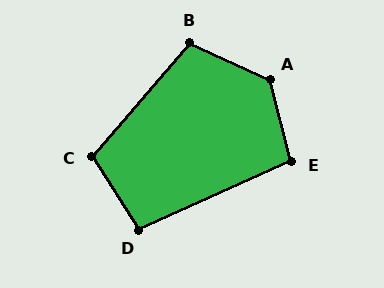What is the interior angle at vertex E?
Approximately 99 degrees (obtuse).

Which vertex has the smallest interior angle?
D, at approximately 99 degrees.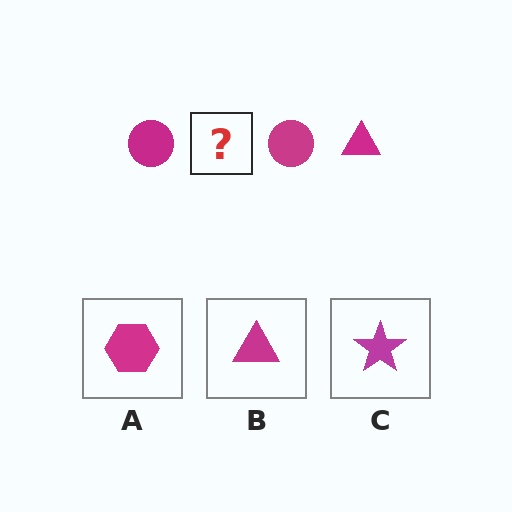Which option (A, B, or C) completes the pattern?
B.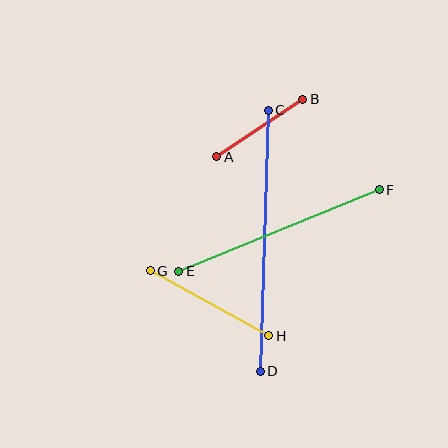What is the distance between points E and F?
The distance is approximately 216 pixels.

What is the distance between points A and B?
The distance is approximately 104 pixels.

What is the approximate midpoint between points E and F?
The midpoint is at approximately (279, 231) pixels.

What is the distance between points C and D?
The distance is approximately 261 pixels.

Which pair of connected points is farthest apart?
Points C and D are farthest apart.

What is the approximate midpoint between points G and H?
The midpoint is at approximately (210, 303) pixels.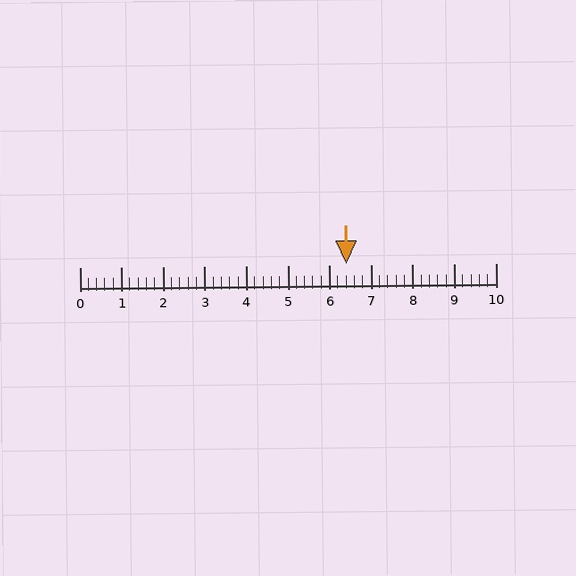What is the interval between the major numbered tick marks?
The major tick marks are spaced 1 units apart.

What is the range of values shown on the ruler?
The ruler shows values from 0 to 10.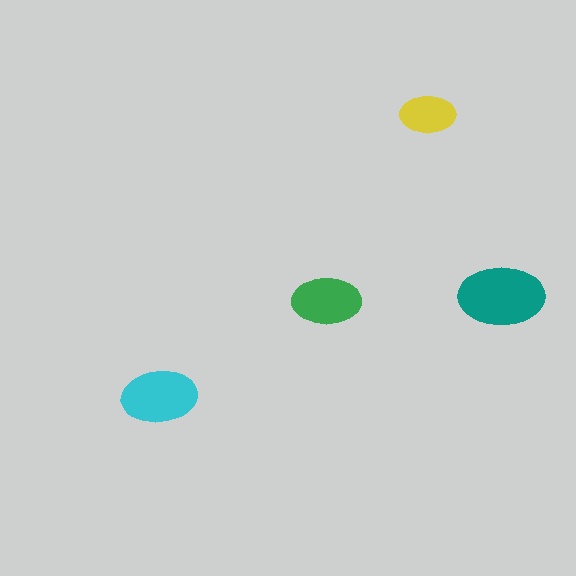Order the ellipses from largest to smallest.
the teal one, the cyan one, the green one, the yellow one.